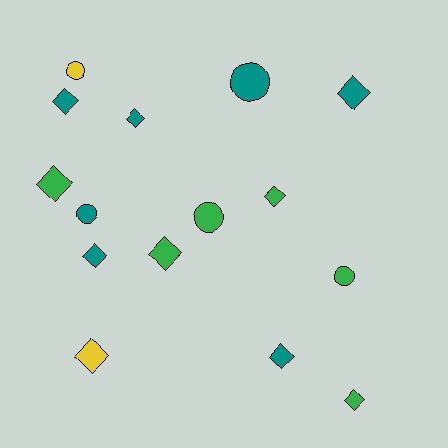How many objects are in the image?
There are 15 objects.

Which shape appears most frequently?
Diamond, with 10 objects.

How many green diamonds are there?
There are 4 green diamonds.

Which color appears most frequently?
Teal, with 7 objects.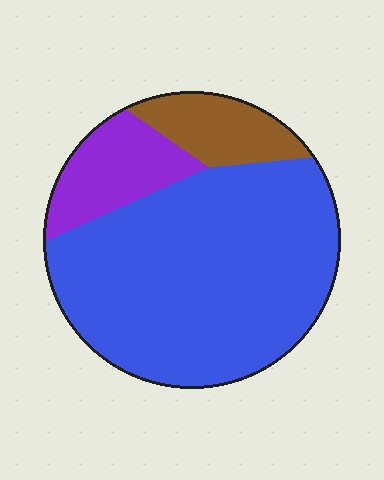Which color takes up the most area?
Blue, at roughly 70%.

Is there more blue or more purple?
Blue.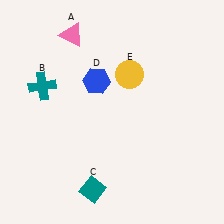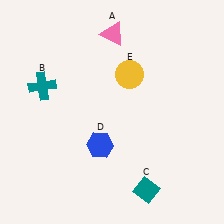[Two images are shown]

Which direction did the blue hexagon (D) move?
The blue hexagon (D) moved down.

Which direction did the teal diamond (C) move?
The teal diamond (C) moved right.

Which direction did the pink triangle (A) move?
The pink triangle (A) moved right.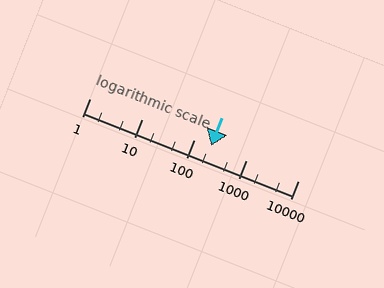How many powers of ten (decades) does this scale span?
The scale spans 4 decades, from 1 to 10000.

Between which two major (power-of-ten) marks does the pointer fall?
The pointer is between 100 and 1000.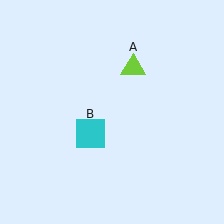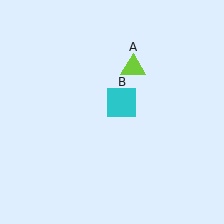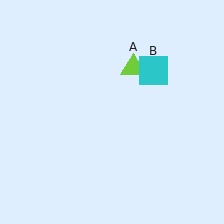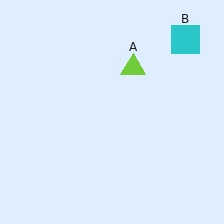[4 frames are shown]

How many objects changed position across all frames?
1 object changed position: cyan square (object B).